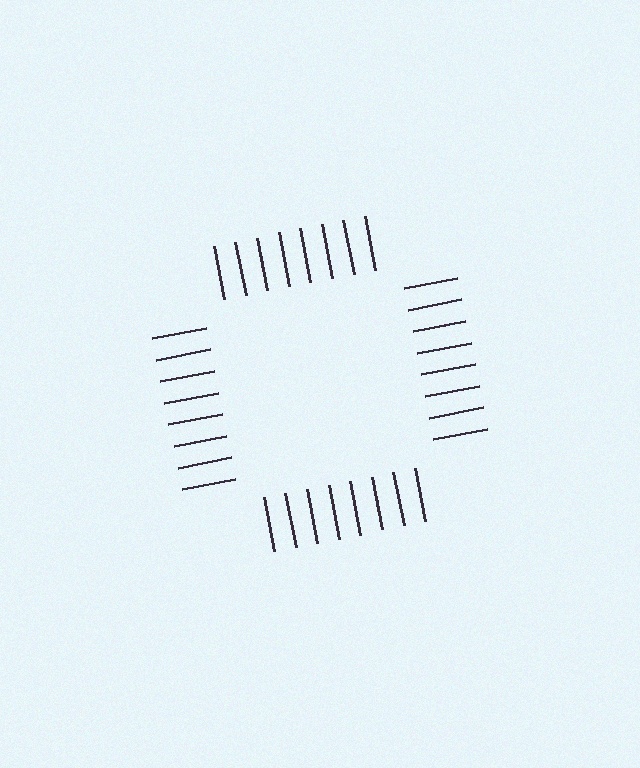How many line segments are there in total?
32 — 8 along each of the 4 edges.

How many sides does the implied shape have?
4 sides — the line-ends trace a square.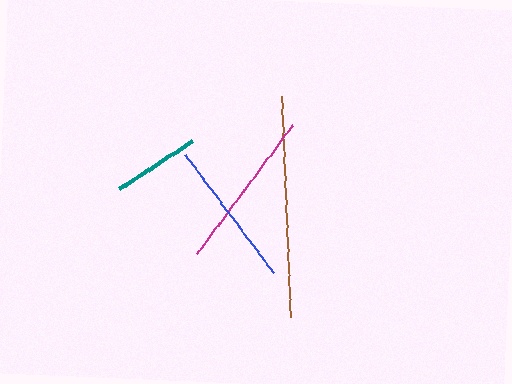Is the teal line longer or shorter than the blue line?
The blue line is longer than the teal line.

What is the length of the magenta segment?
The magenta segment is approximately 159 pixels long.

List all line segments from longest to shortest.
From longest to shortest: brown, magenta, blue, teal.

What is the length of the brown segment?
The brown segment is approximately 221 pixels long.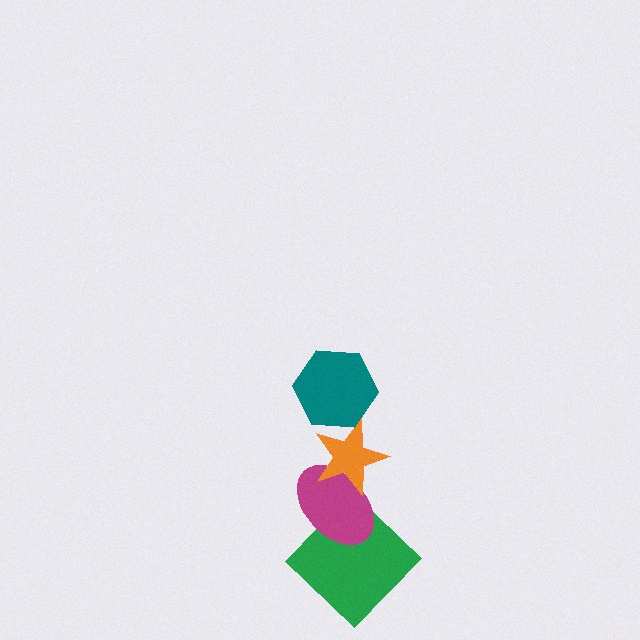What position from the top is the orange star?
The orange star is 2nd from the top.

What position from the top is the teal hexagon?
The teal hexagon is 1st from the top.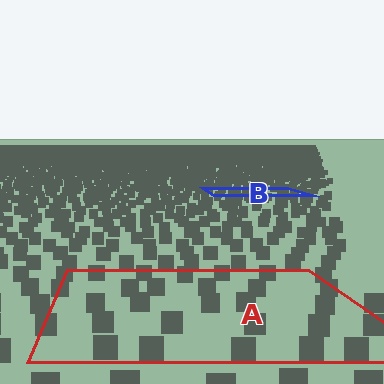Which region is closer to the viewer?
Region A is closer. The texture elements there are larger and more spread out.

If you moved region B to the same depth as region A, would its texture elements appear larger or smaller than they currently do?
They would appear larger. At a closer depth, the same texture elements are projected at a bigger on-screen size.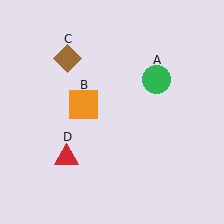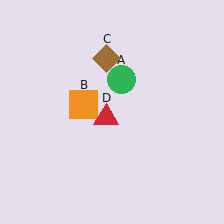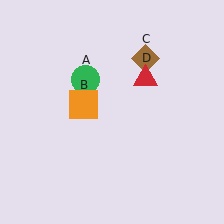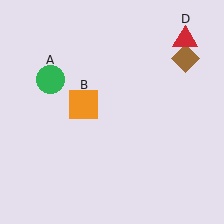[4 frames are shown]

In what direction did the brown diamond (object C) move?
The brown diamond (object C) moved right.